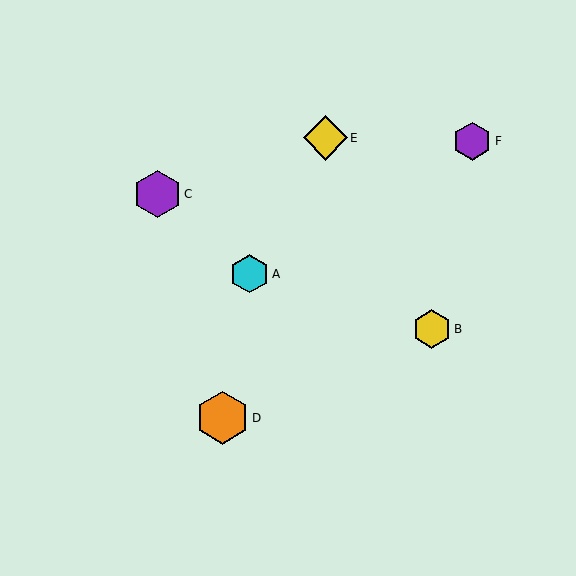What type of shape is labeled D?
Shape D is an orange hexagon.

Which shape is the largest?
The orange hexagon (labeled D) is the largest.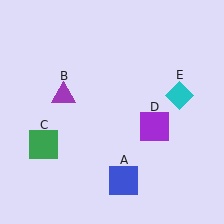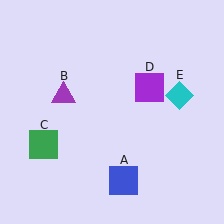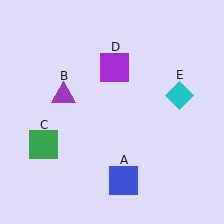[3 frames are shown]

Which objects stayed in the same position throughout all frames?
Blue square (object A) and purple triangle (object B) and green square (object C) and cyan diamond (object E) remained stationary.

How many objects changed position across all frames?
1 object changed position: purple square (object D).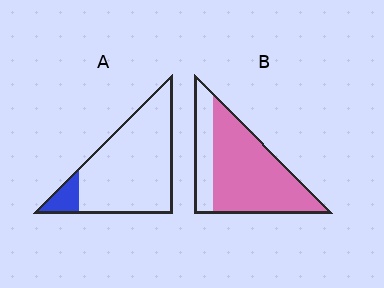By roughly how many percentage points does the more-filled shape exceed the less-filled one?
By roughly 65 percentage points (B over A).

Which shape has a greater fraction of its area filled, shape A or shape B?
Shape B.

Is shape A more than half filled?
No.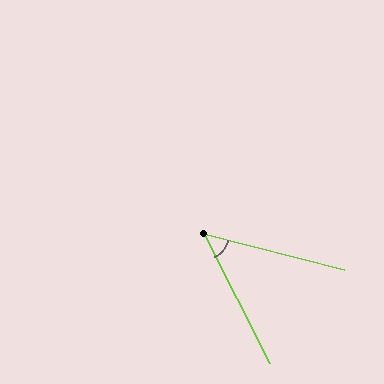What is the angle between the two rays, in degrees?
Approximately 49 degrees.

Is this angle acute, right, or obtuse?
It is acute.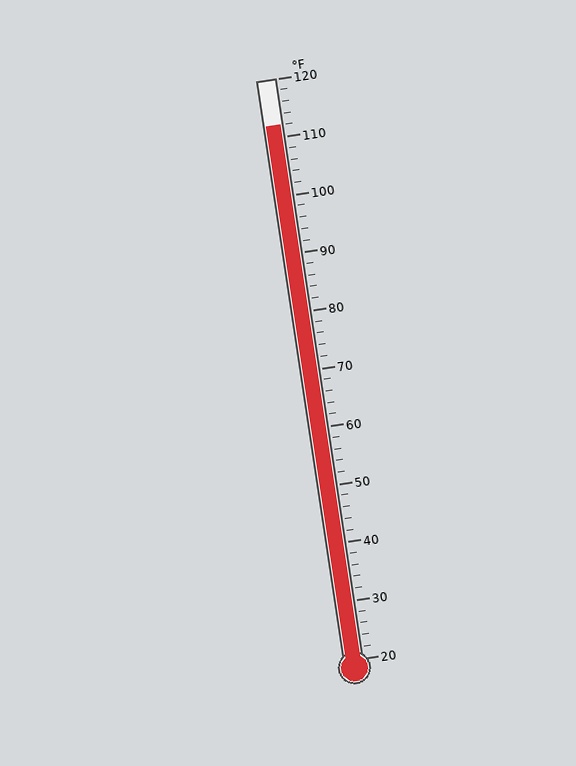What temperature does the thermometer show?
The thermometer shows approximately 112°F.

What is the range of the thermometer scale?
The thermometer scale ranges from 20°F to 120°F.